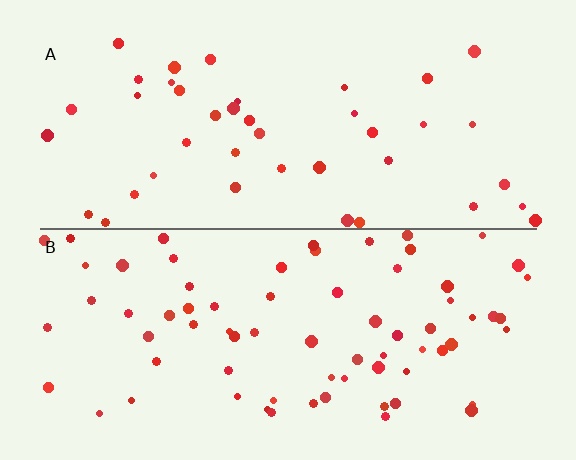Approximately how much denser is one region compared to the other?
Approximately 1.8× — region B over region A.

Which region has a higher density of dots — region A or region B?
B (the bottom).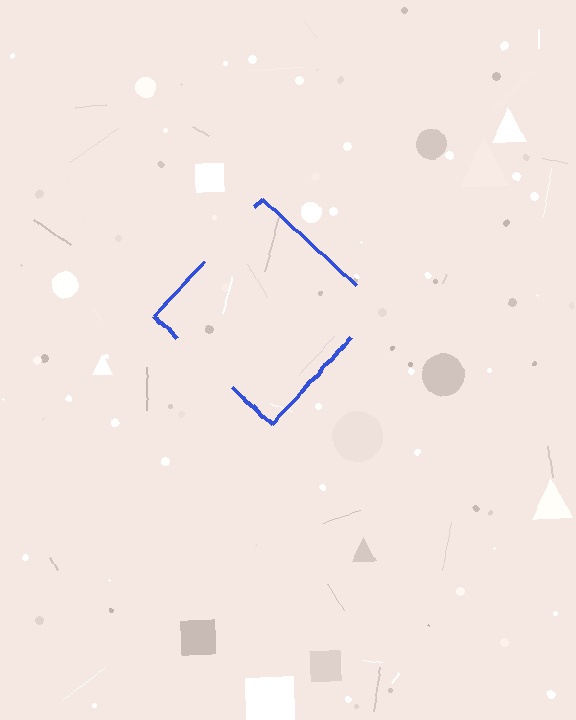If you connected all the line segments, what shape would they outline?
They would outline a diamond.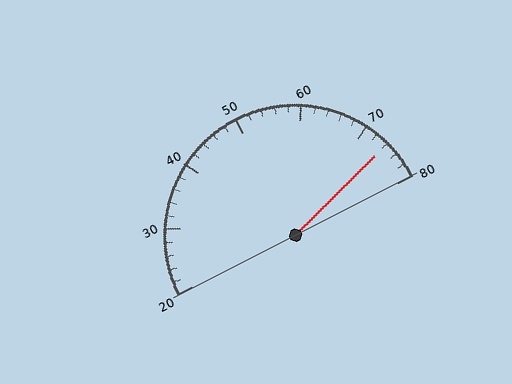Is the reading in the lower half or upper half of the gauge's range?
The reading is in the upper half of the range (20 to 80).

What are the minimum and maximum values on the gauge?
The gauge ranges from 20 to 80.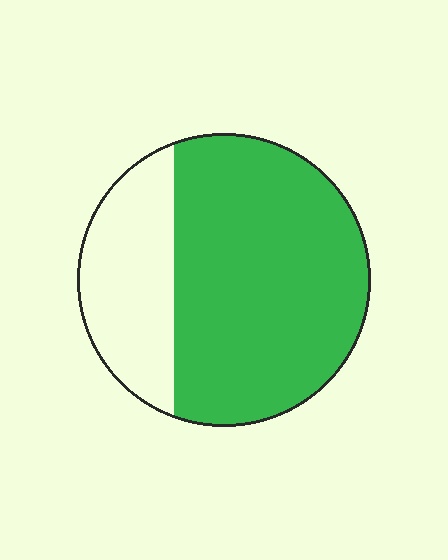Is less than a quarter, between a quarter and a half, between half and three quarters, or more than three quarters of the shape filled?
Between half and three quarters.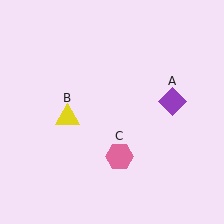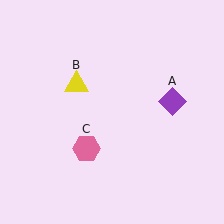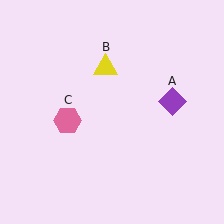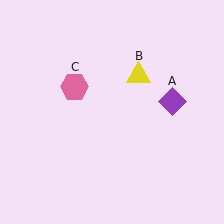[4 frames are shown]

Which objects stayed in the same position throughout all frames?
Purple diamond (object A) remained stationary.